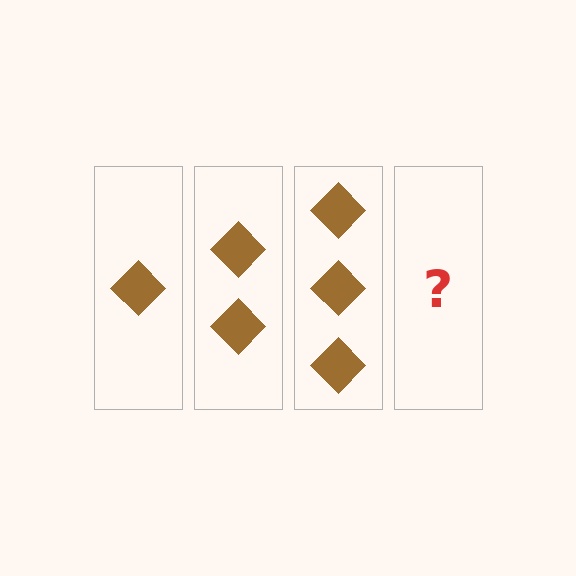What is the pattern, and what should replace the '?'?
The pattern is that each step adds one more diamond. The '?' should be 4 diamonds.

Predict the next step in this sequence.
The next step is 4 diamonds.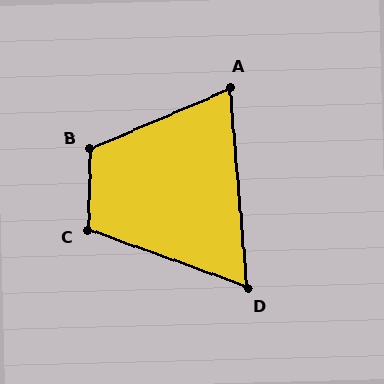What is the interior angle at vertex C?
Approximately 108 degrees (obtuse).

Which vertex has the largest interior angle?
B, at approximately 115 degrees.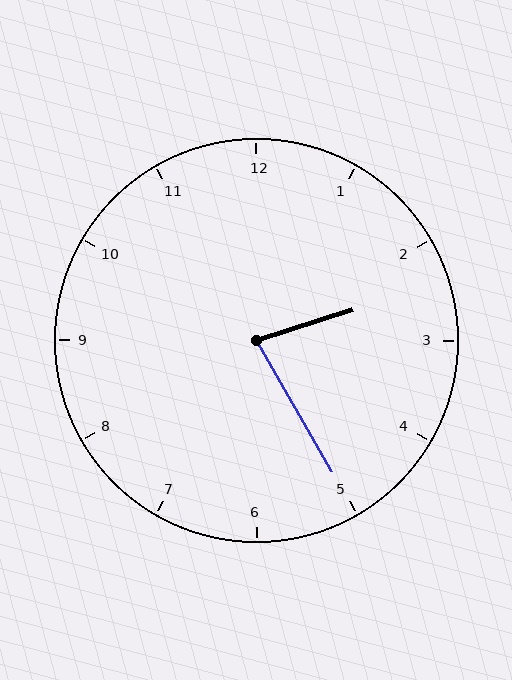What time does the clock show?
2:25.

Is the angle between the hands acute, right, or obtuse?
It is acute.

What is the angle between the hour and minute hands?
Approximately 78 degrees.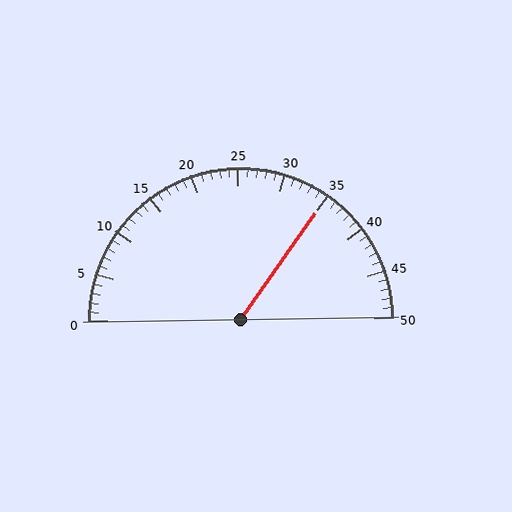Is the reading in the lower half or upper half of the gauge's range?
The reading is in the upper half of the range (0 to 50).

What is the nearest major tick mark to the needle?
The nearest major tick mark is 35.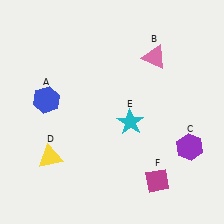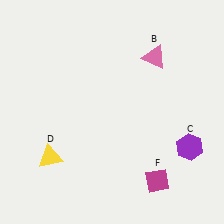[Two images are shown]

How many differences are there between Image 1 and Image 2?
There are 2 differences between the two images.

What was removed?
The cyan star (E), the blue hexagon (A) were removed in Image 2.